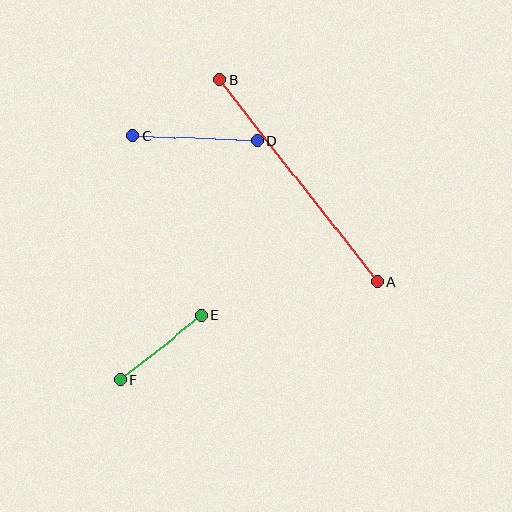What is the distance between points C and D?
The distance is approximately 124 pixels.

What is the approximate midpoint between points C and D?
The midpoint is at approximately (195, 138) pixels.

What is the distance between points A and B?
The distance is approximately 256 pixels.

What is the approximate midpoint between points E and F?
The midpoint is at approximately (161, 347) pixels.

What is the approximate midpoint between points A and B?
The midpoint is at approximately (298, 181) pixels.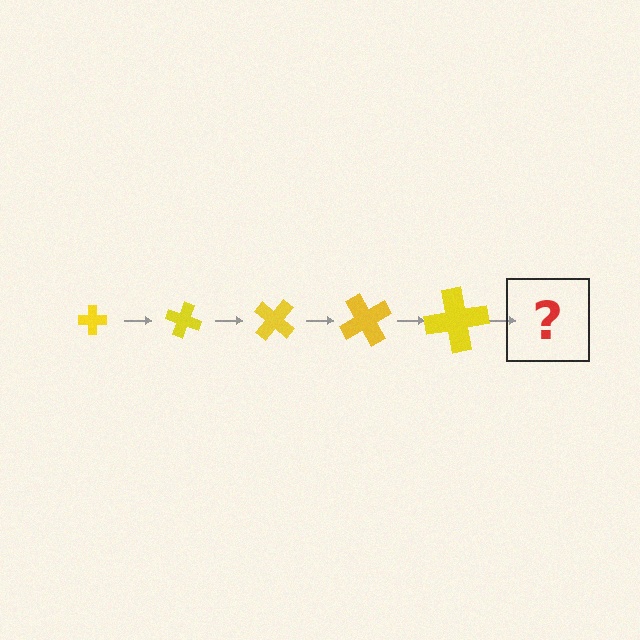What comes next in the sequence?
The next element should be a cross, larger than the previous one and rotated 100 degrees from the start.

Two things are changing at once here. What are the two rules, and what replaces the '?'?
The two rules are that the cross grows larger each step and it rotates 20 degrees each step. The '?' should be a cross, larger than the previous one and rotated 100 degrees from the start.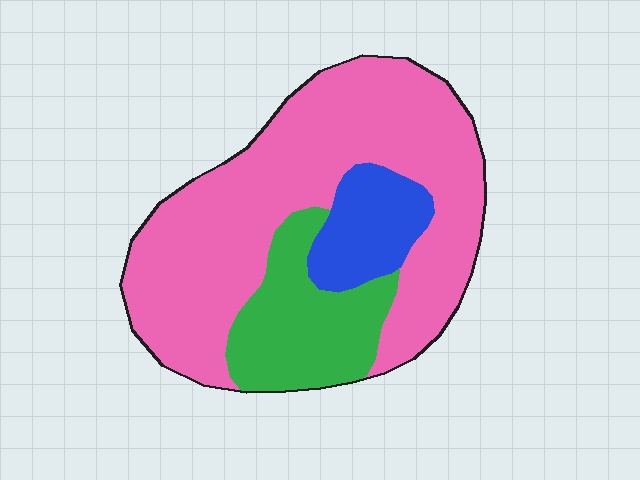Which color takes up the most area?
Pink, at roughly 65%.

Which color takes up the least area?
Blue, at roughly 10%.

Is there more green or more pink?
Pink.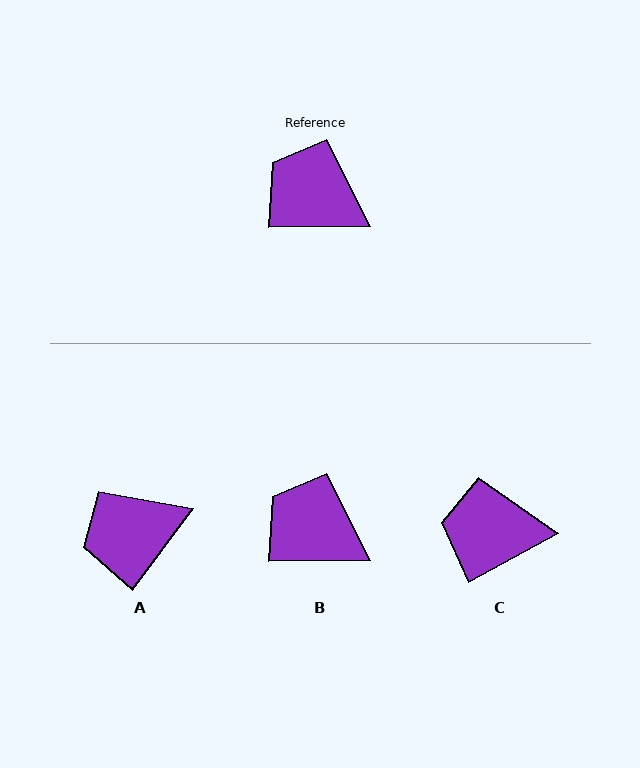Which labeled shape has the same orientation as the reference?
B.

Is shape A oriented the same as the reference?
No, it is off by about 53 degrees.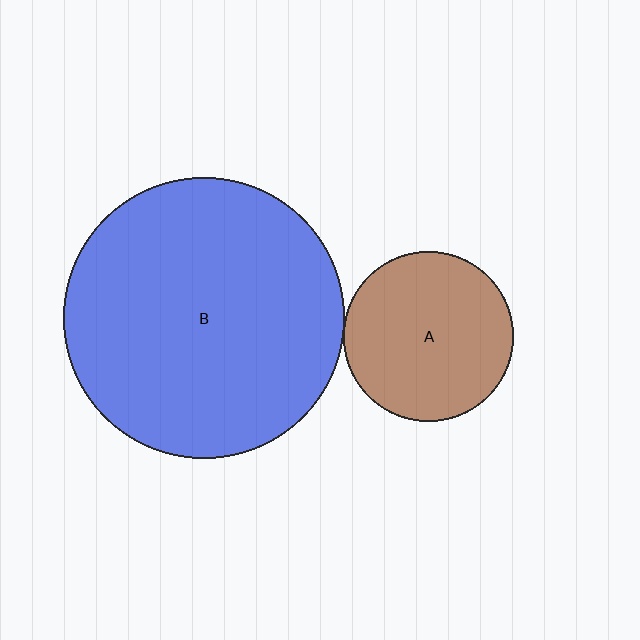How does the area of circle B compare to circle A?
Approximately 2.7 times.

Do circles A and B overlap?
Yes.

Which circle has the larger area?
Circle B (blue).